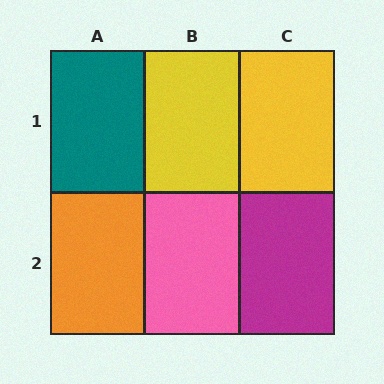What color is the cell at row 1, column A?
Teal.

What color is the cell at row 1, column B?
Yellow.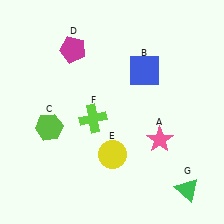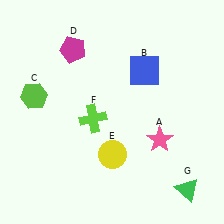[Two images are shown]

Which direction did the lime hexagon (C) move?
The lime hexagon (C) moved up.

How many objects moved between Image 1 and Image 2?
1 object moved between the two images.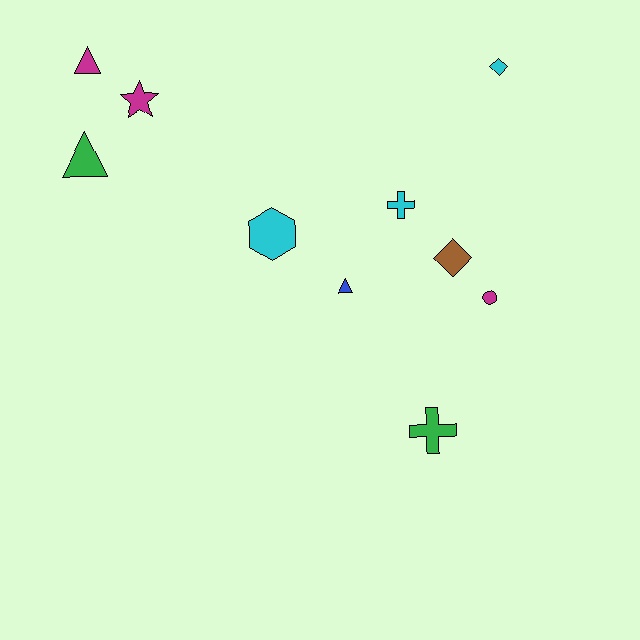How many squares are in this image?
There are no squares.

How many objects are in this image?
There are 10 objects.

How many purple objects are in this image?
There are no purple objects.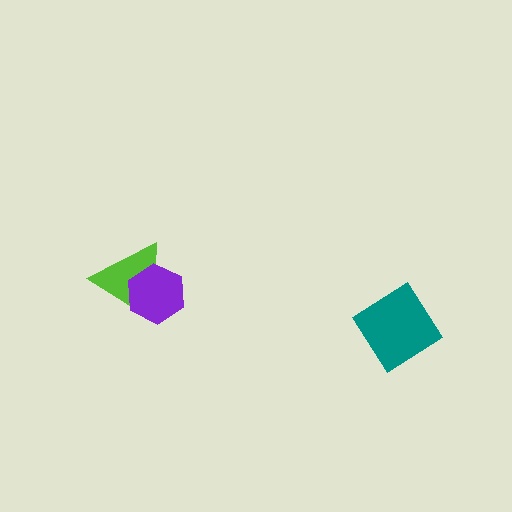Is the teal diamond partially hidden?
No, no other shape covers it.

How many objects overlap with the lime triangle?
1 object overlaps with the lime triangle.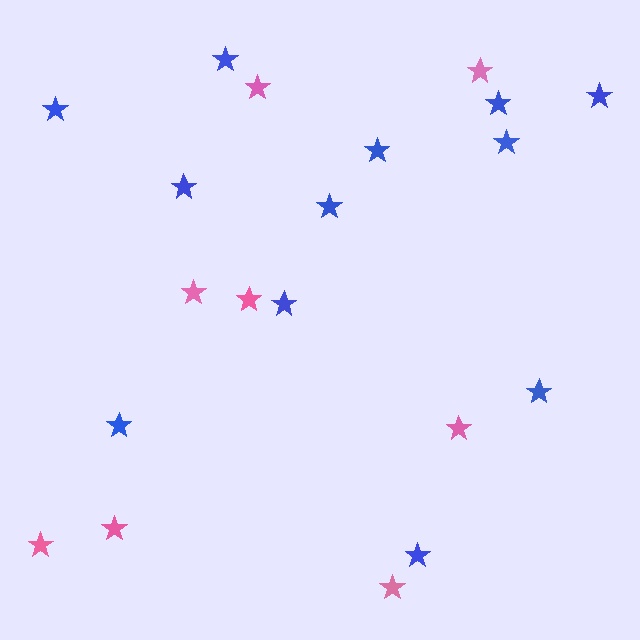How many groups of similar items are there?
There are 2 groups: one group of blue stars (12) and one group of pink stars (8).